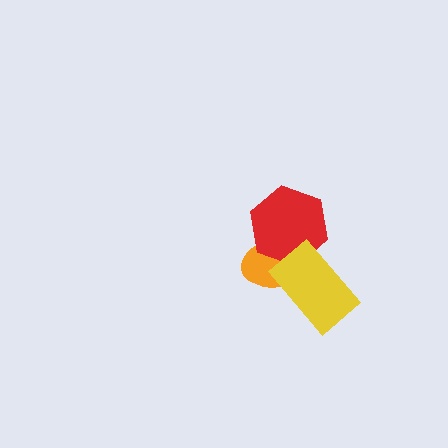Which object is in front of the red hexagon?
The yellow rectangle is in front of the red hexagon.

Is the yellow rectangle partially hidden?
No, no other shape covers it.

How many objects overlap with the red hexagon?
2 objects overlap with the red hexagon.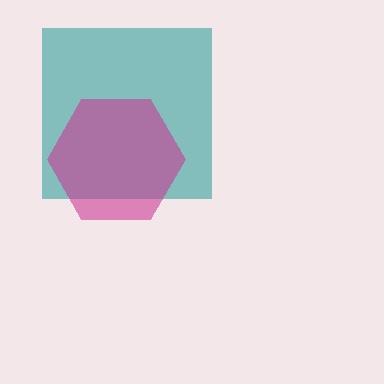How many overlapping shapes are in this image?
There are 2 overlapping shapes in the image.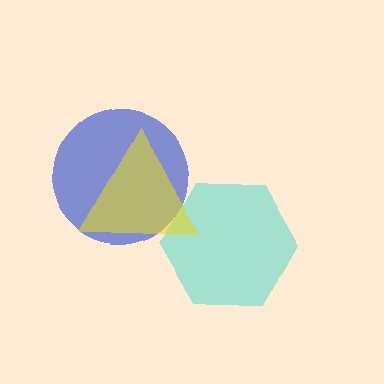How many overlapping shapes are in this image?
There are 3 overlapping shapes in the image.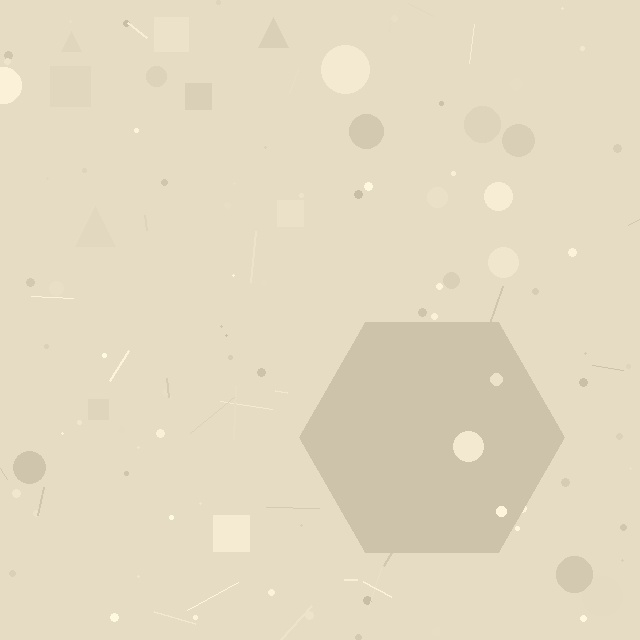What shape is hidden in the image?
A hexagon is hidden in the image.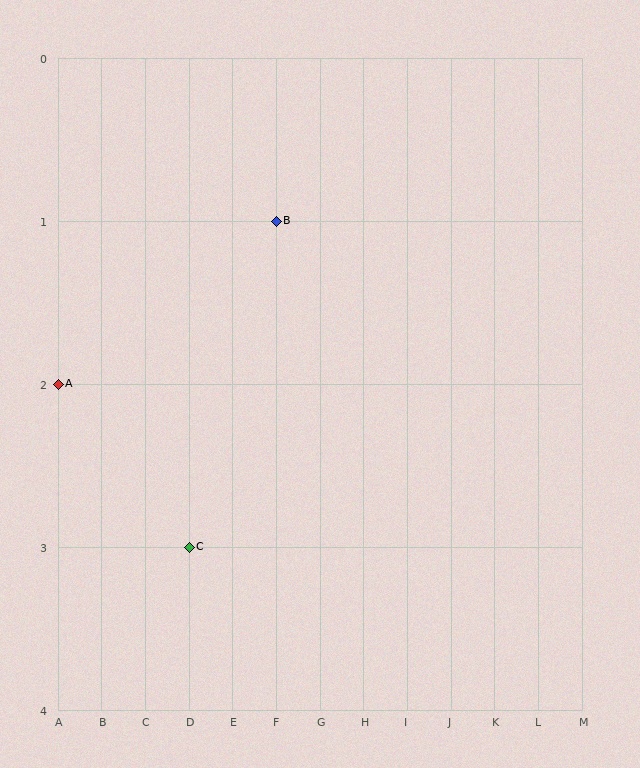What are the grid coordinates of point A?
Point A is at grid coordinates (A, 2).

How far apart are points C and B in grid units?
Points C and B are 2 columns and 2 rows apart (about 2.8 grid units diagonally).